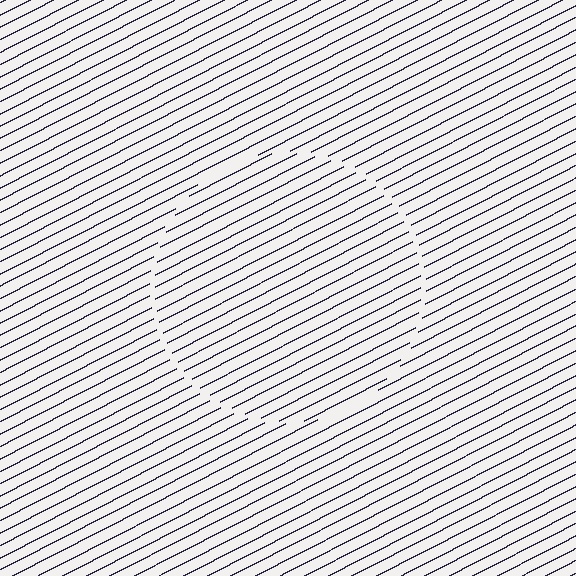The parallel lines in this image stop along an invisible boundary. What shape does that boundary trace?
An illusory circle. The interior of the shape contains the same grating, shifted by half a period — the contour is defined by the phase discontinuity where line-ends from the inner and outer gratings abut.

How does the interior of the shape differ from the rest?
The interior of the shape contains the same grating, shifted by half a period — the contour is defined by the phase discontinuity where line-ends from the inner and outer gratings abut.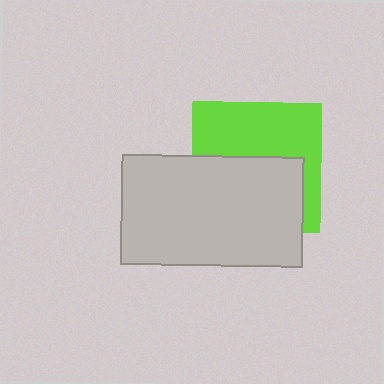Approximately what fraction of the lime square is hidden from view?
Roughly 50% of the lime square is hidden behind the light gray rectangle.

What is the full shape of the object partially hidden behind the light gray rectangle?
The partially hidden object is a lime square.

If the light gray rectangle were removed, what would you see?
You would see the complete lime square.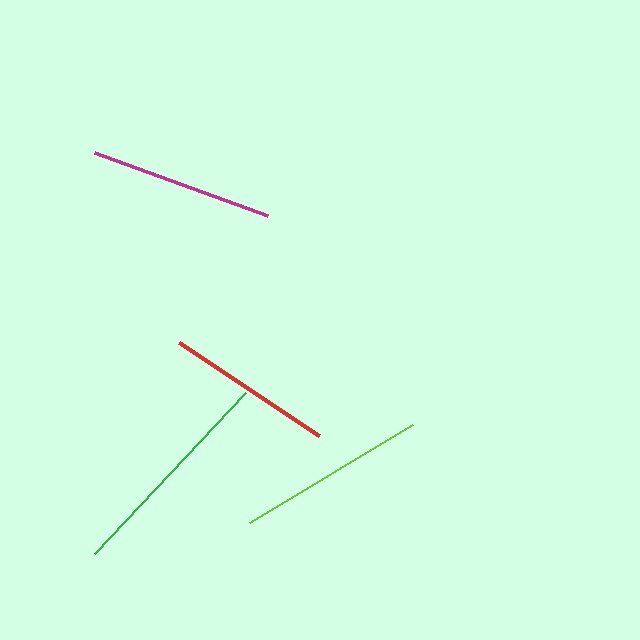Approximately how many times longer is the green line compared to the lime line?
The green line is approximately 1.2 times the length of the lime line.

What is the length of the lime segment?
The lime segment is approximately 190 pixels long.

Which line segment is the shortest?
The red line is the shortest at approximately 168 pixels.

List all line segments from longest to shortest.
From longest to shortest: green, lime, magenta, red.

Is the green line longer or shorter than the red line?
The green line is longer than the red line.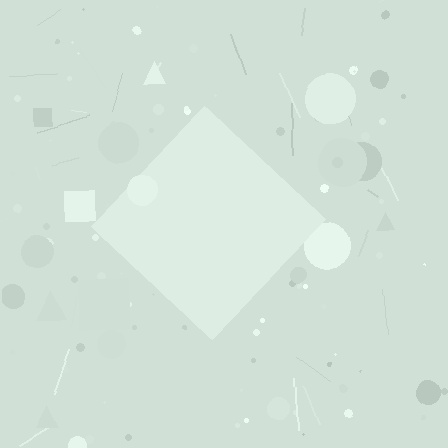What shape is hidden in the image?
A diamond is hidden in the image.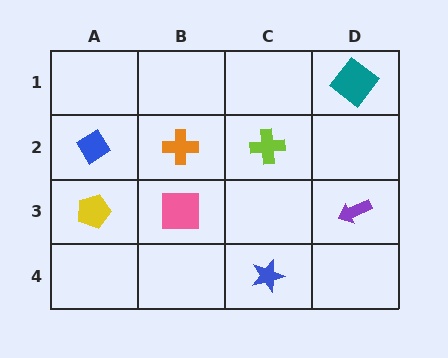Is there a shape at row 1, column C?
No, that cell is empty.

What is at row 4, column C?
A blue star.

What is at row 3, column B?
A pink square.